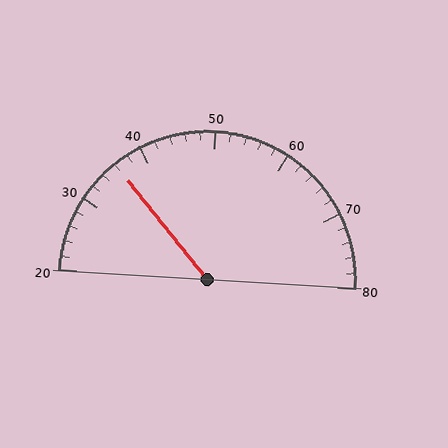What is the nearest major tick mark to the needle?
The nearest major tick mark is 40.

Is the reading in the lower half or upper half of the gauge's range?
The reading is in the lower half of the range (20 to 80).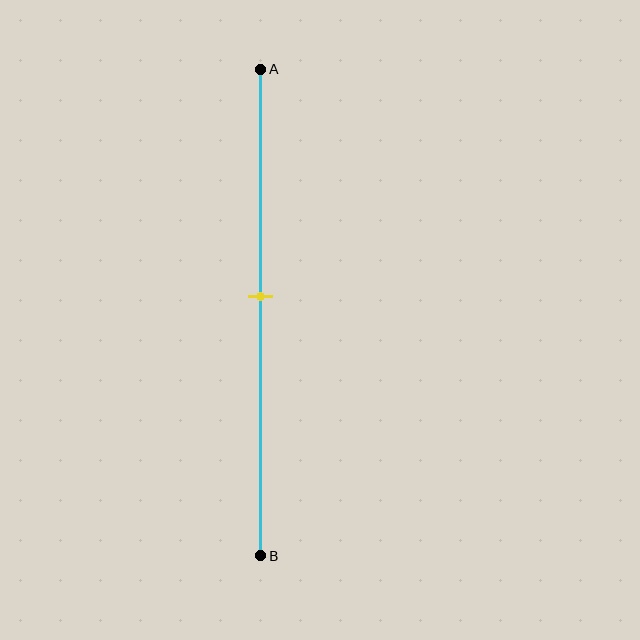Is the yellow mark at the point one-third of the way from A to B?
No, the mark is at about 45% from A, not at the 33% one-third point.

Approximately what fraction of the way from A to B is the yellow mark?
The yellow mark is approximately 45% of the way from A to B.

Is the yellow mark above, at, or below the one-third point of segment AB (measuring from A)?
The yellow mark is below the one-third point of segment AB.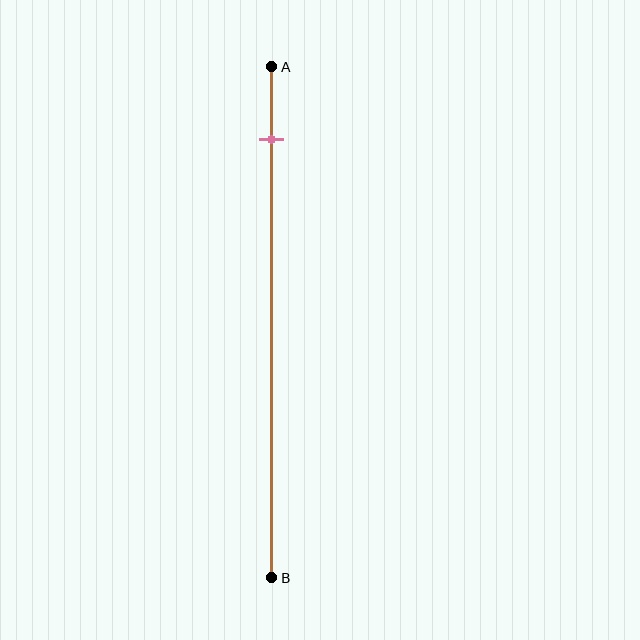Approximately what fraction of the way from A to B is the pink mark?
The pink mark is approximately 15% of the way from A to B.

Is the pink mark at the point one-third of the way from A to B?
No, the mark is at about 15% from A, not at the 33% one-third point.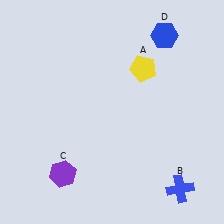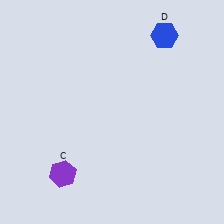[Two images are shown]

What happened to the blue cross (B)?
The blue cross (B) was removed in Image 2. It was in the bottom-right area of Image 1.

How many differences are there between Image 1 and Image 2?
There are 2 differences between the two images.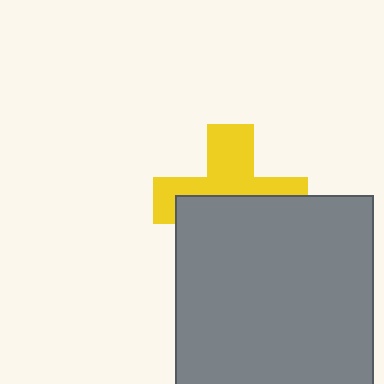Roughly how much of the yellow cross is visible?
About half of it is visible (roughly 49%).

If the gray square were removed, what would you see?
You would see the complete yellow cross.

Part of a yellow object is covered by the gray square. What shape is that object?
It is a cross.